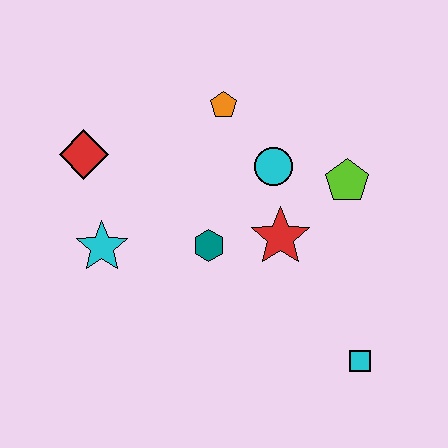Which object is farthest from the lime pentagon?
The red diamond is farthest from the lime pentagon.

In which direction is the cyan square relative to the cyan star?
The cyan square is to the right of the cyan star.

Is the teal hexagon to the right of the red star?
No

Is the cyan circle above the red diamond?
No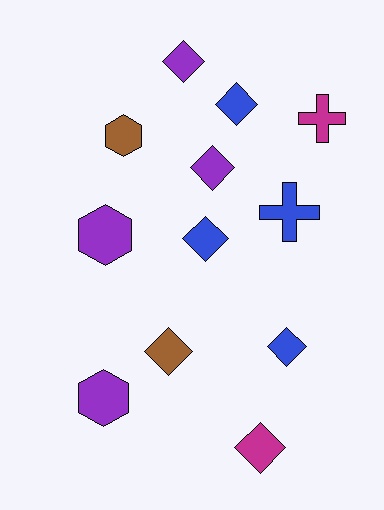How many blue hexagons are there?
There are no blue hexagons.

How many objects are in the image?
There are 12 objects.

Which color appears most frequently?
Purple, with 4 objects.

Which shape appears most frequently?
Diamond, with 7 objects.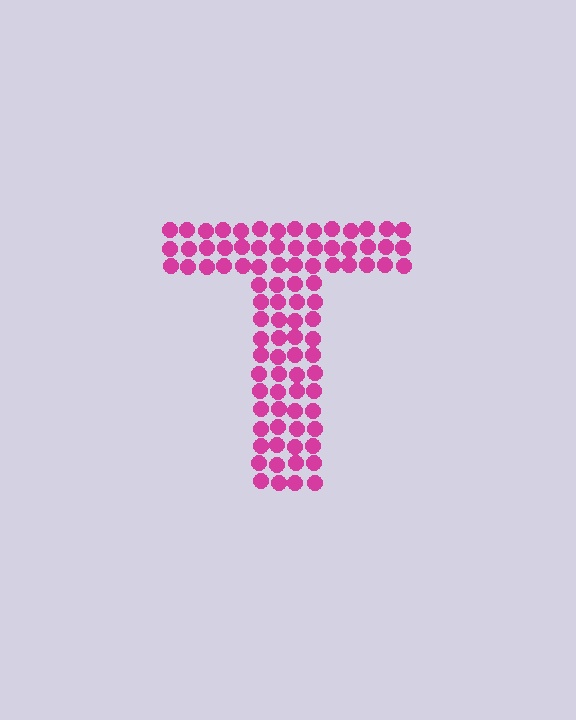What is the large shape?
The large shape is the letter T.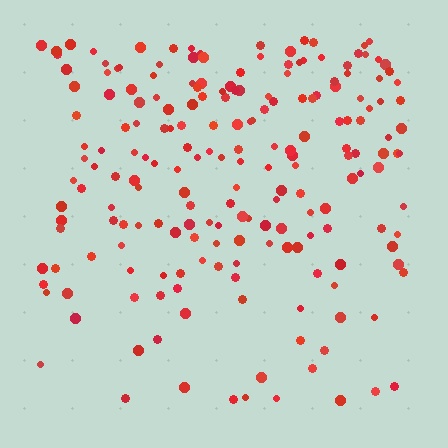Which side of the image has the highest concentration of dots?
The top.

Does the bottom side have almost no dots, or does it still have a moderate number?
Still a moderate number, just noticeably fewer than the top.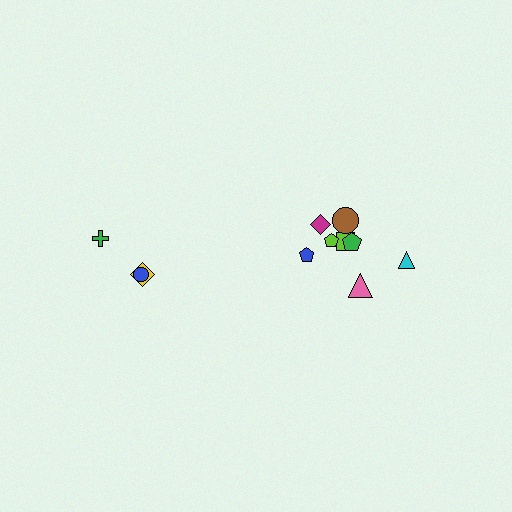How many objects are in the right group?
There are 8 objects.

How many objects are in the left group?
There are 3 objects.